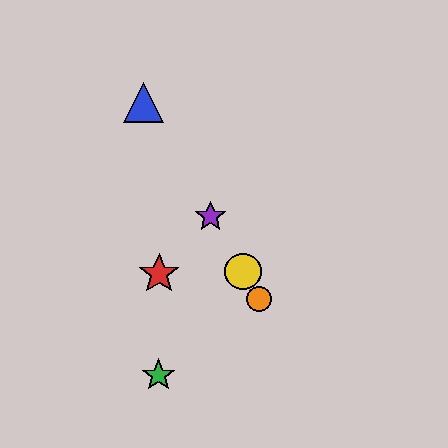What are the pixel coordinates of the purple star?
The purple star is at (211, 217).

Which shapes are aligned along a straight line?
The blue triangle, the yellow circle, the purple star, the orange circle are aligned along a straight line.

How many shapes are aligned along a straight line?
4 shapes (the blue triangle, the yellow circle, the purple star, the orange circle) are aligned along a straight line.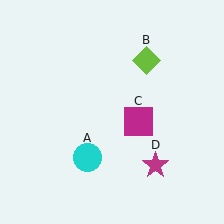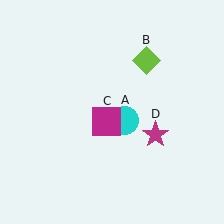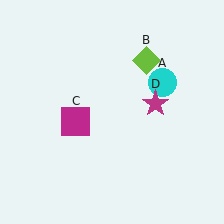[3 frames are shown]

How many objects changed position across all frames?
3 objects changed position: cyan circle (object A), magenta square (object C), magenta star (object D).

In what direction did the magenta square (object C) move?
The magenta square (object C) moved left.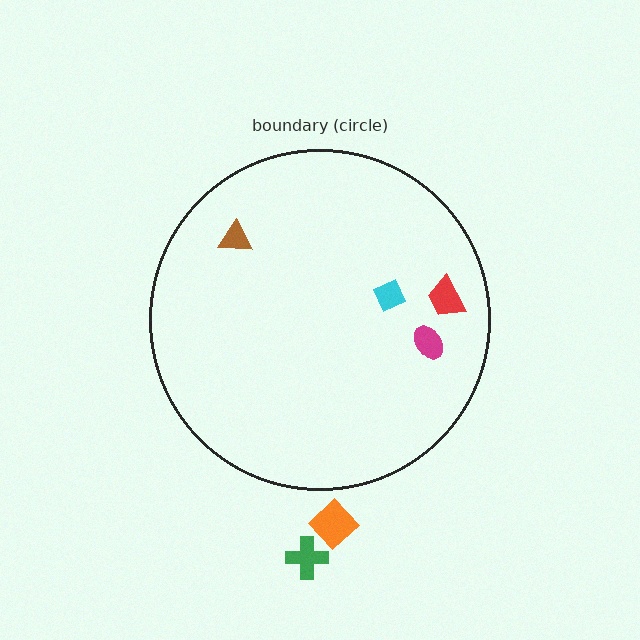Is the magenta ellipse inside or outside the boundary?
Inside.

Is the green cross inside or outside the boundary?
Outside.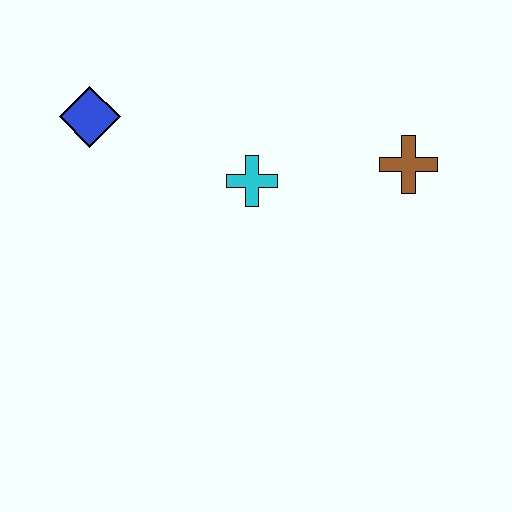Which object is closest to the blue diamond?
The cyan cross is closest to the blue diamond.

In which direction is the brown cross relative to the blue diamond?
The brown cross is to the right of the blue diamond.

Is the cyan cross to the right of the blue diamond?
Yes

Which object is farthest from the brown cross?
The blue diamond is farthest from the brown cross.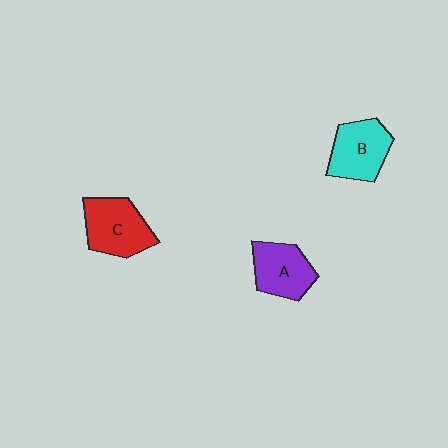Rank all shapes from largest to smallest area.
From largest to smallest: C (red), B (cyan), A (purple).